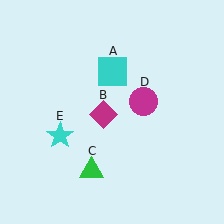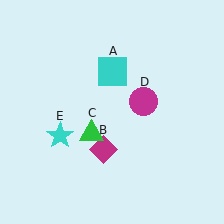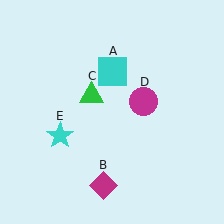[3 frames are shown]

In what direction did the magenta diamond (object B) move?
The magenta diamond (object B) moved down.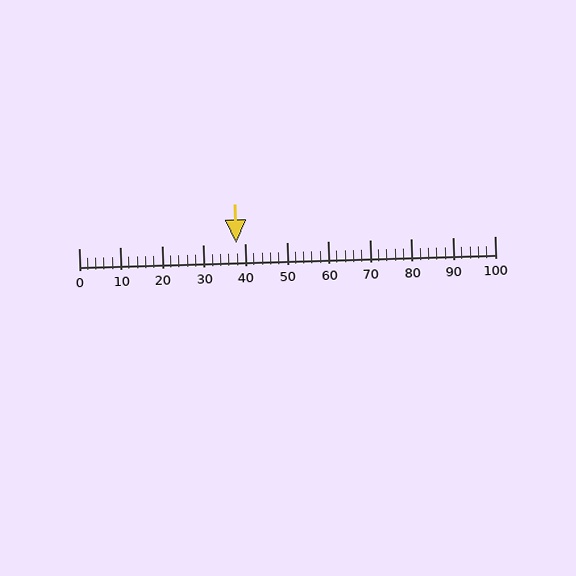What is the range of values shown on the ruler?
The ruler shows values from 0 to 100.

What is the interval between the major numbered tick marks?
The major tick marks are spaced 10 units apart.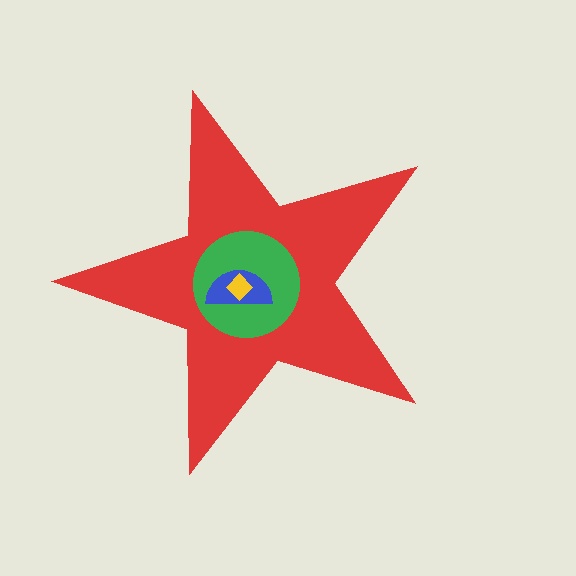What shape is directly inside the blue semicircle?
The yellow diamond.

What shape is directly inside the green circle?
The blue semicircle.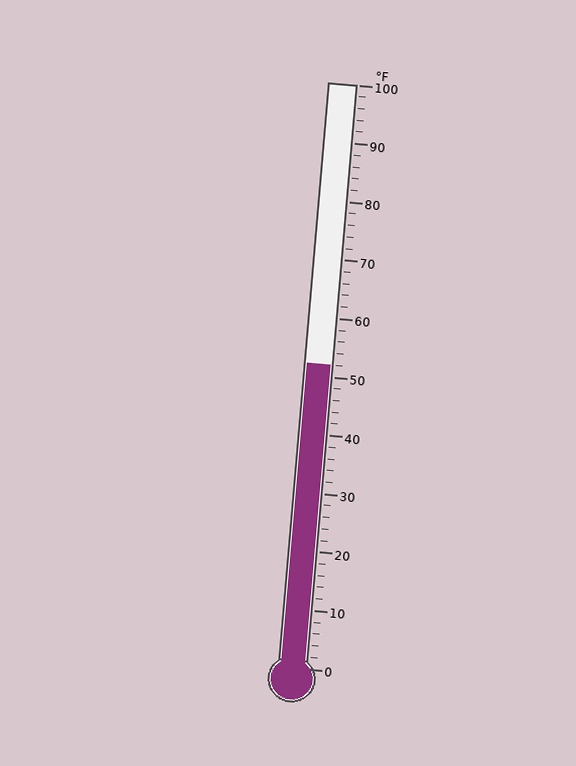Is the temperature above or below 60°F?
The temperature is below 60°F.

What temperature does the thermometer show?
The thermometer shows approximately 52°F.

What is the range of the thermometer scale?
The thermometer scale ranges from 0°F to 100°F.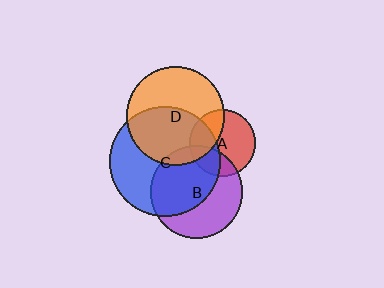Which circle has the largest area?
Circle C (blue).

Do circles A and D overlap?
Yes.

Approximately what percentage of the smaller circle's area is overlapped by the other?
Approximately 35%.